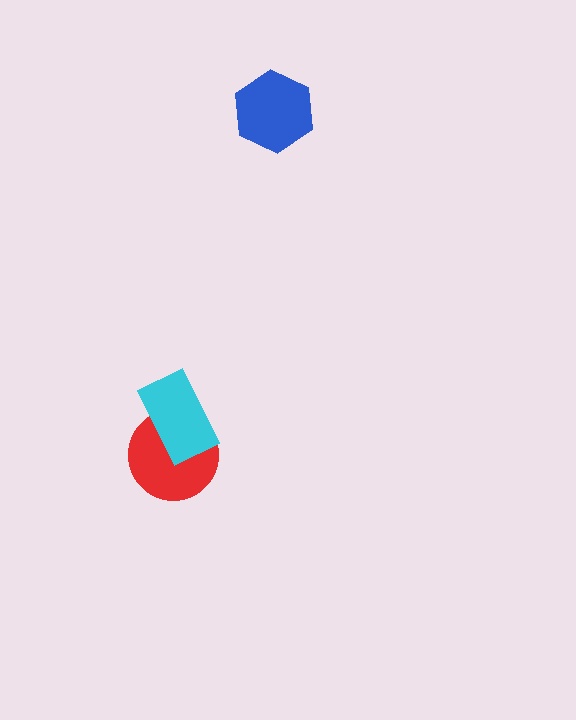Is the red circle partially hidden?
Yes, it is partially covered by another shape.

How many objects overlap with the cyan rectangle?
1 object overlaps with the cyan rectangle.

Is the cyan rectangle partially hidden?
No, no other shape covers it.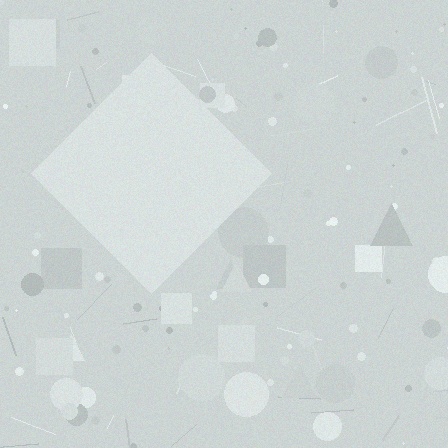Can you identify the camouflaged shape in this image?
The camouflaged shape is a diamond.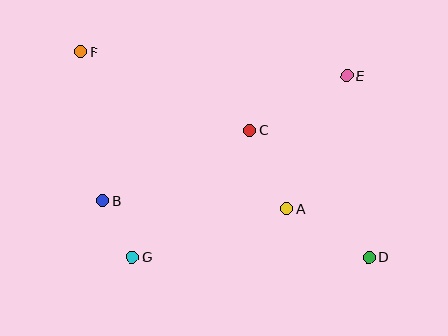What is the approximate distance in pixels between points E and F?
The distance between E and F is approximately 267 pixels.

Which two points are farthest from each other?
Points D and F are farthest from each other.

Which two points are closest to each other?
Points B and G are closest to each other.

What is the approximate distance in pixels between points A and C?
The distance between A and C is approximately 86 pixels.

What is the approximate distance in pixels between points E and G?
The distance between E and G is approximately 281 pixels.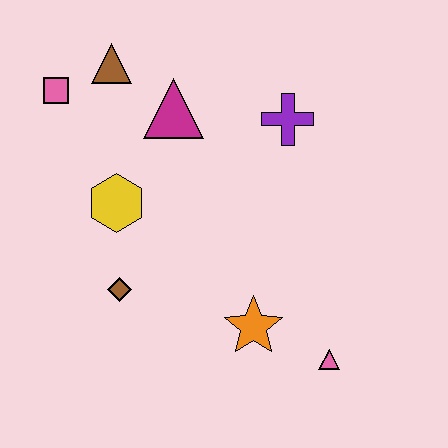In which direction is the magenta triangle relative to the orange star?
The magenta triangle is above the orange star.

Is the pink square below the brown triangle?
Yes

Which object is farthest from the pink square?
The pink triangle is farthest from the pink square.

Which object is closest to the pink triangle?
The orange star is closest to the pink triangle.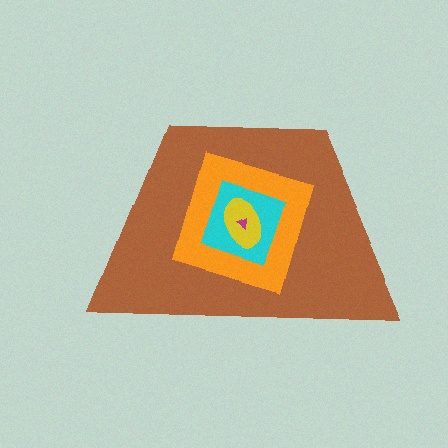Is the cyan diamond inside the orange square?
Yes.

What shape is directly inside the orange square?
The cyan diamond.